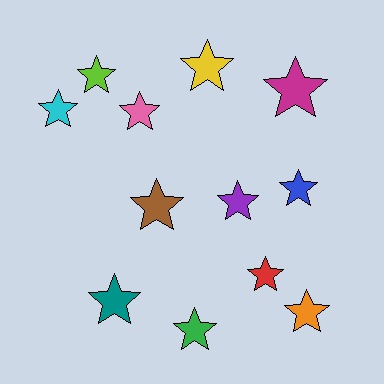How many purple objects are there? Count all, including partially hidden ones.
There is 1 purple object.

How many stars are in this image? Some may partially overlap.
There are 12 stars.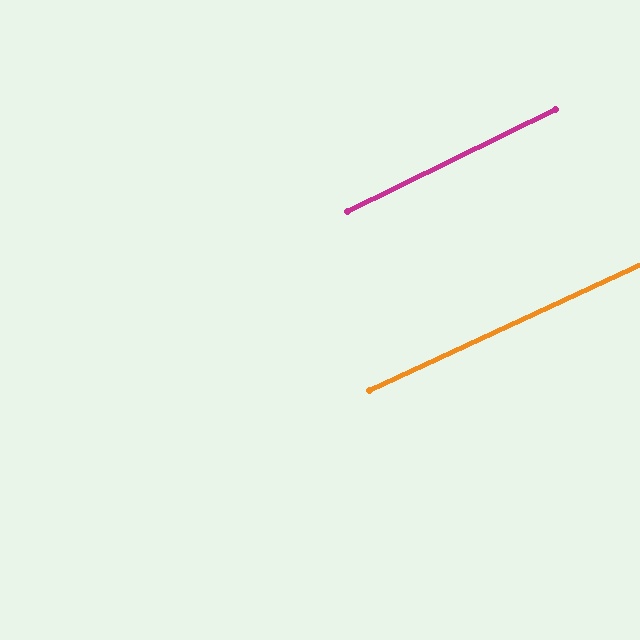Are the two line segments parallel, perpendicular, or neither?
Parallel — their directions differ by only 1.3°.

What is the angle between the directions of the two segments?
Approximately 1 degree.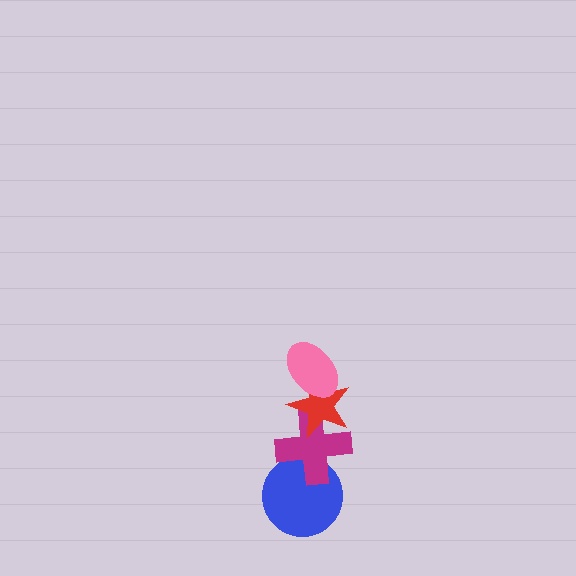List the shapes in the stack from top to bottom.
From top to bottom: the pink ellipse, the red star, the magenta cross, the blue circle.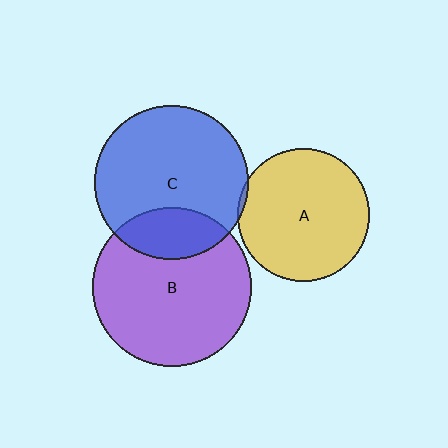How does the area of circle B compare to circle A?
Approximately 1.4 times.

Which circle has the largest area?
Circle B (purple).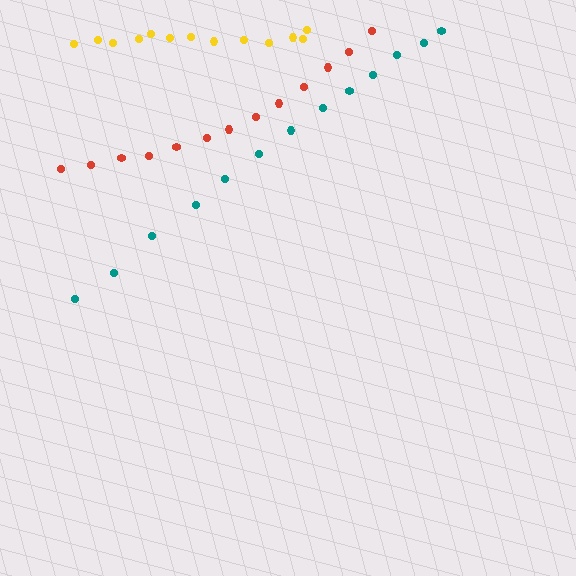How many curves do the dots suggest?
There are 3 distinct paths.